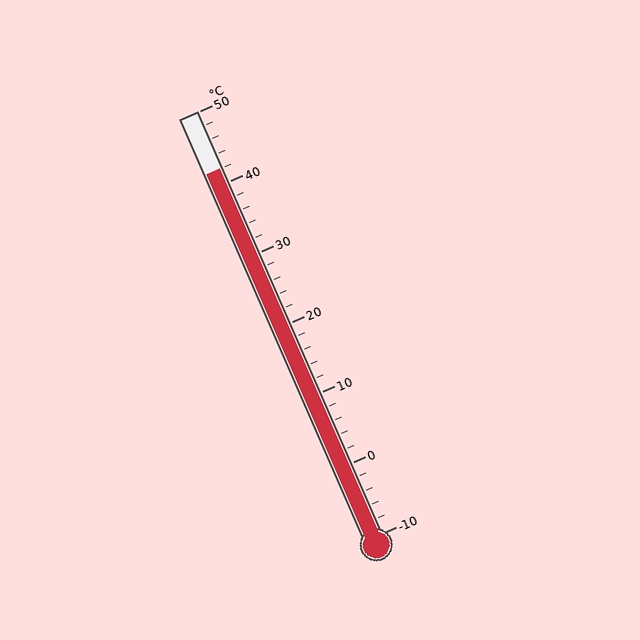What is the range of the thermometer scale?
The thermometer scale ranges from -10°C to 50°C.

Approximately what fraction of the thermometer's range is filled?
The thermometer is filled to approximately 85% of its range.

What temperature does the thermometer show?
The thermometer shows approximately 42°C.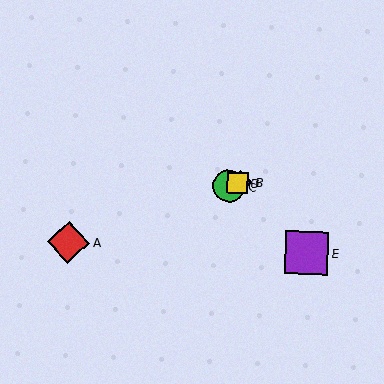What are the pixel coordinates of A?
Object A is at (68, 242).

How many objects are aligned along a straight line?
4 objects (A, B, C, D) are aligned along a straight line.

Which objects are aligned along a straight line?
Objects A, B, C, D are aligned along a straight line.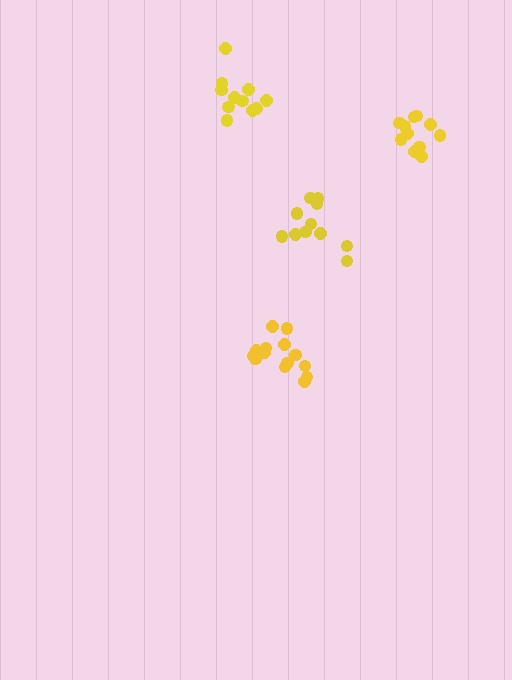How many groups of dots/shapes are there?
There are 4 groups.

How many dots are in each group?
Group 1: 11 dots, Group 2: 11 dots, Group 3: 11 dots, Group 4: 14 dots (47 total).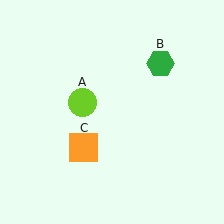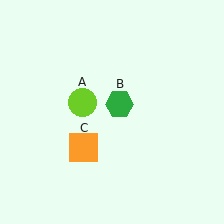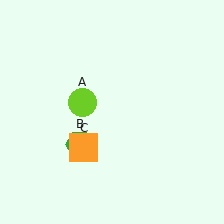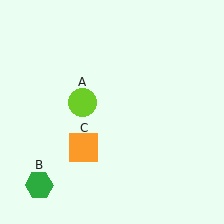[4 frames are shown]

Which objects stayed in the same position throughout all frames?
Lime circle (object A) and orange square (object C) remained stationary.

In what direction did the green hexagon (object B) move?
The green hexagon (object B) moved down and to the left.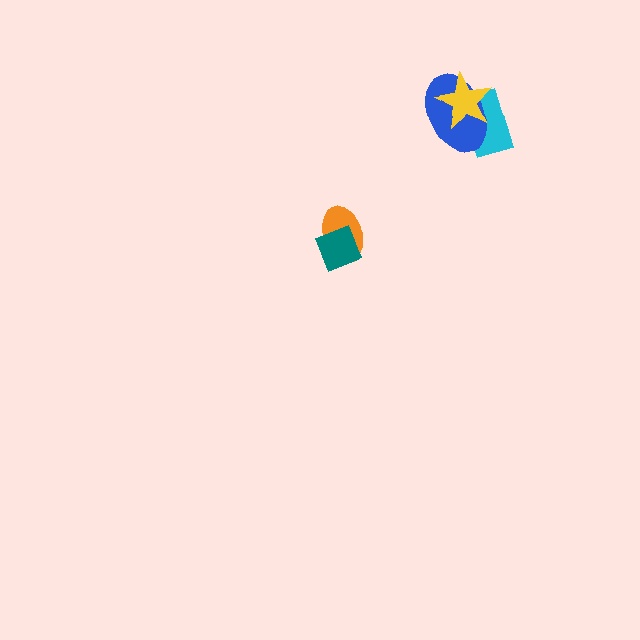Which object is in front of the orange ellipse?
The teal diamond is in front of the orange ellipse.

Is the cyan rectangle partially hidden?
Yes, it is partially covered by another shape.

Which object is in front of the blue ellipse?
The yellow star is in front of the blue ellipse.